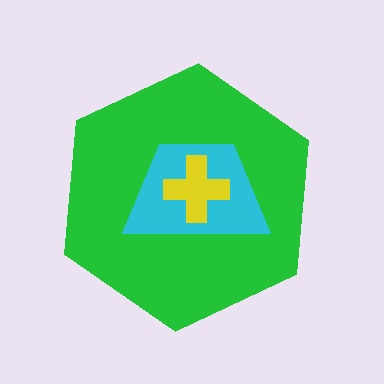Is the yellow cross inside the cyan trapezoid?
Yes.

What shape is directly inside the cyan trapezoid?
The yellow cross.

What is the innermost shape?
The yellow cross.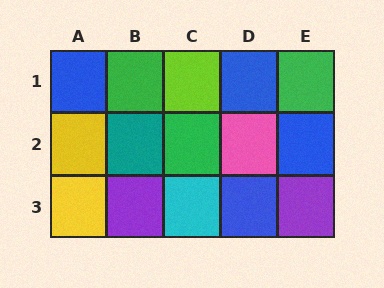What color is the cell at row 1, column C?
Lime.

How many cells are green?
3 cells are green.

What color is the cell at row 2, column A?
Yellow.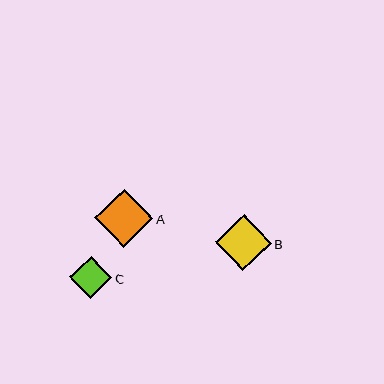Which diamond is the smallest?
Diamond C is the smallest with a size of approximately 42 pixels.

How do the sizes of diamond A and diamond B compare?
Diamond A and diamond B are approximately the same size.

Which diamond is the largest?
Diamond A is the largest with a size of approximately 58 pixels.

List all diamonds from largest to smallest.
From largest to smallest: A, B, C.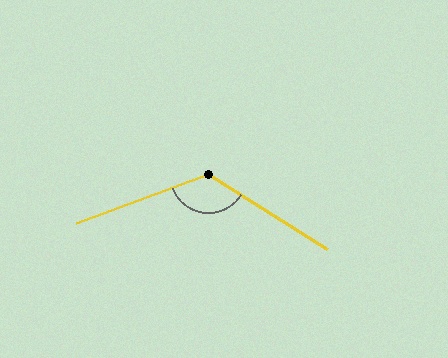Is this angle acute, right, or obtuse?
It is obtuse.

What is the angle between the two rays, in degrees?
Approximately 127 degrees.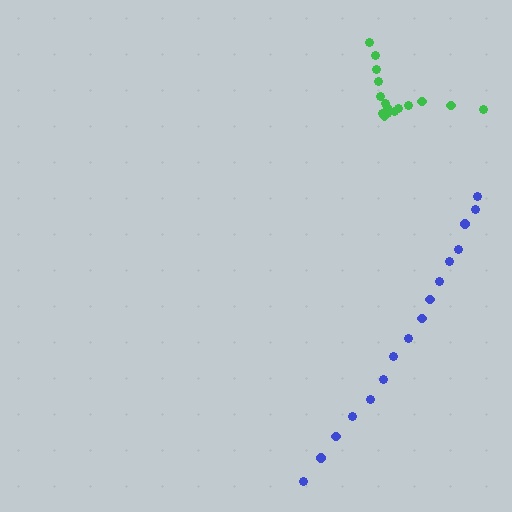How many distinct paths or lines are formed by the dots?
There are 2 distinct paths.